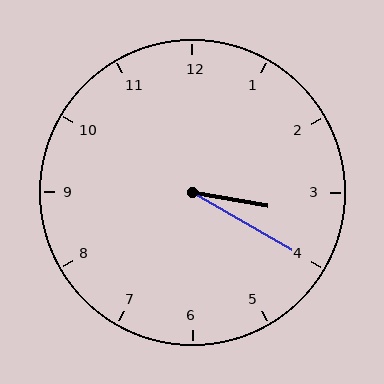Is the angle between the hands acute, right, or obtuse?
It is acute.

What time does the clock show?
3:20.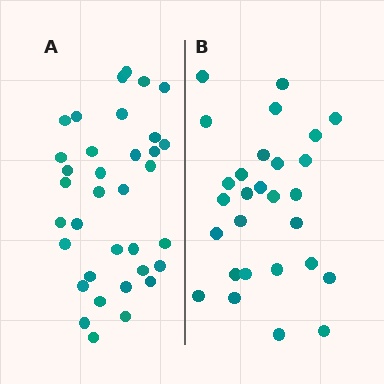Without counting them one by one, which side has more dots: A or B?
Region A (the left region) has more dots.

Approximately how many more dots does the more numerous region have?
Region A has roughly 8 or so more dots than region B.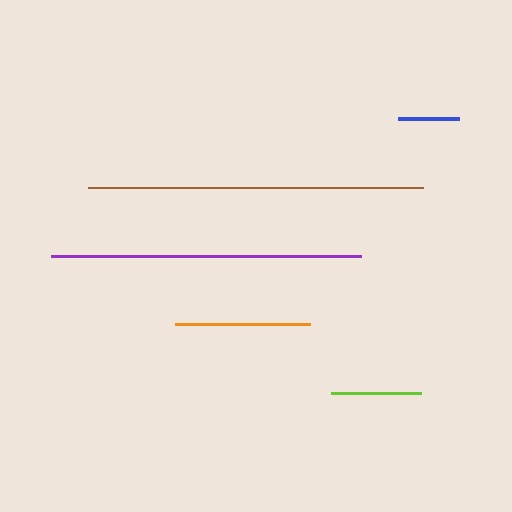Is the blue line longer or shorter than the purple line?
The purple line is longer than the blue line.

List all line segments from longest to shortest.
From longest to shortest: brown, purple, orange, lime, blue.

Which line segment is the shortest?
The blue line is the shortest at approximately 60 pixels.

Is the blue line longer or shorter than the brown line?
The brown line is longer than the blue line.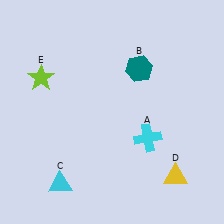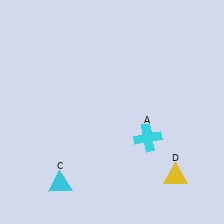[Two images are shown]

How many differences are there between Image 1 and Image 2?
There are 2 differences between the two images.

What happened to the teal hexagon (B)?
The teal hexagon (B) was removed in Image 2. It was in the top-right area of Image 1.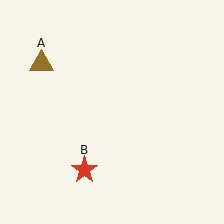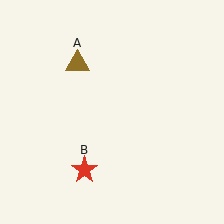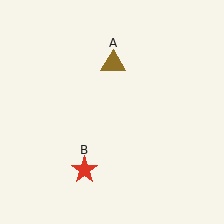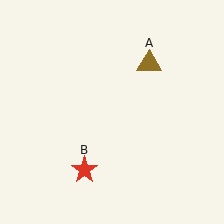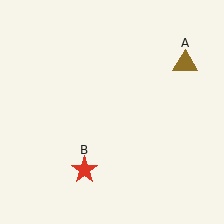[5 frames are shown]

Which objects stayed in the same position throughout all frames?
Red star (object B) remained stationary.